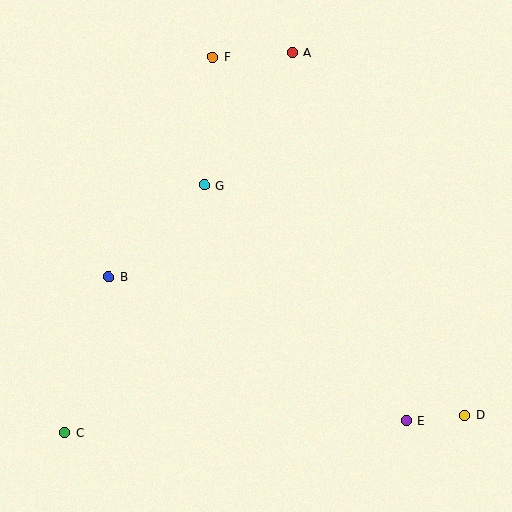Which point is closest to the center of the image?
Point G at (204, 185) is closest to the center.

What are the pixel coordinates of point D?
Point D is at (465, 415).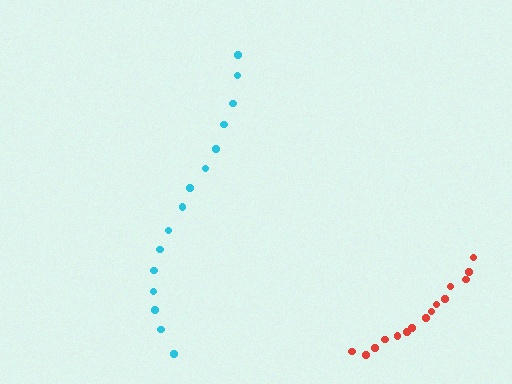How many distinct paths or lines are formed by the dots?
There are 2 distinct paths.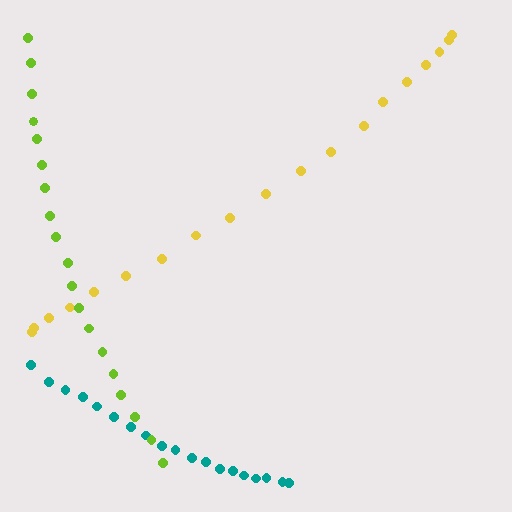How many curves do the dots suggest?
There are 3 distinct paths.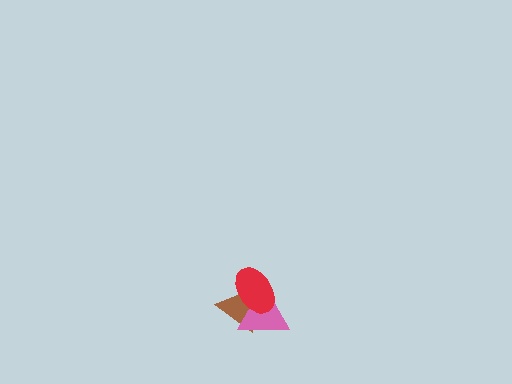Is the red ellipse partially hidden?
No, no other shape covers it.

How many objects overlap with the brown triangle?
2 objects overlap with the brown triangle.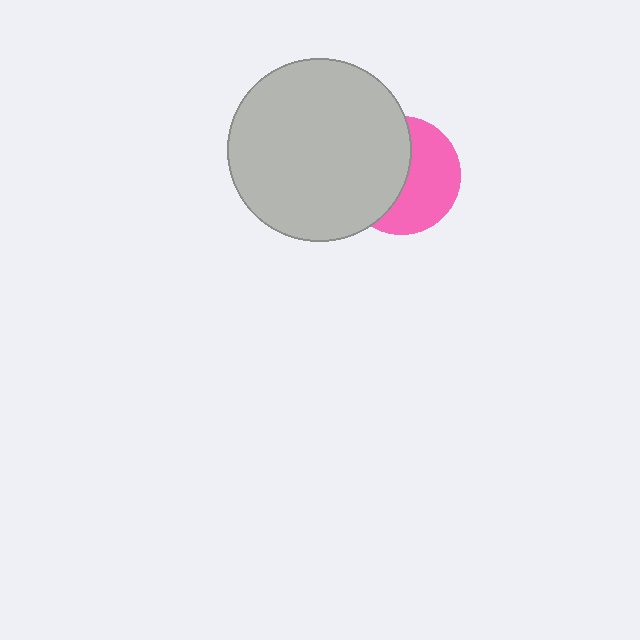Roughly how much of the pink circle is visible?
About half of it is visible (roughly 50%).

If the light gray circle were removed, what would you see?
You would see the complete pink circle.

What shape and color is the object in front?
The object in front is a light gray circle.